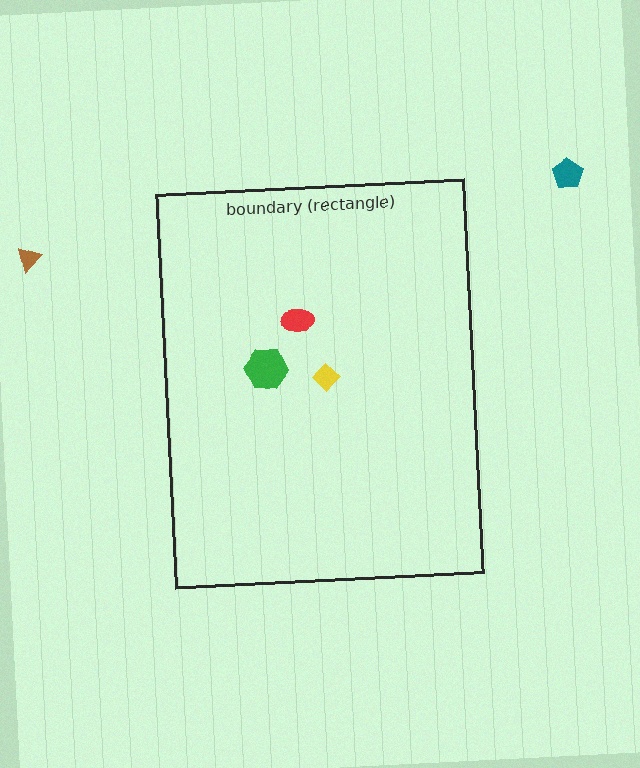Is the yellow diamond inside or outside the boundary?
Inside.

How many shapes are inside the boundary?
3 inside, 2 outside.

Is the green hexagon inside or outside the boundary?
Inside.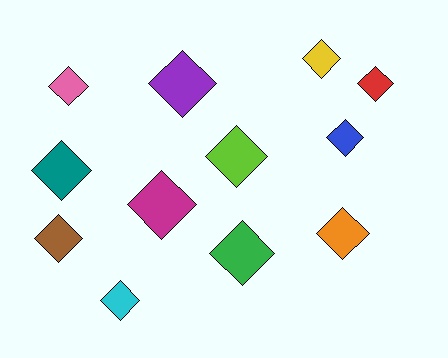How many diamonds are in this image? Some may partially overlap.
There are 12 diamonds.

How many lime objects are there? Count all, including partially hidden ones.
There is 1 lime object.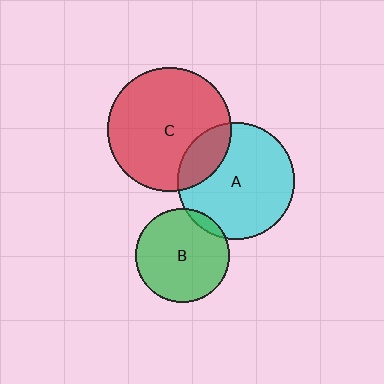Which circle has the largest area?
Circle C (red).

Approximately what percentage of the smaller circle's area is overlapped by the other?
Approximately 20%.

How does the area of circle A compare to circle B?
Approximately 1.5 times.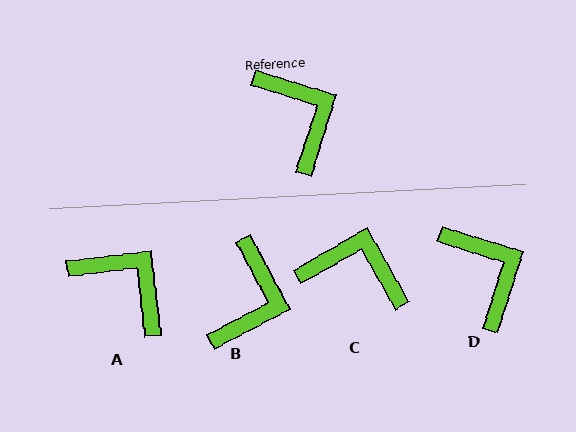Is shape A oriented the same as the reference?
No, it is off by about 24 degrees.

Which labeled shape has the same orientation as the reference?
D.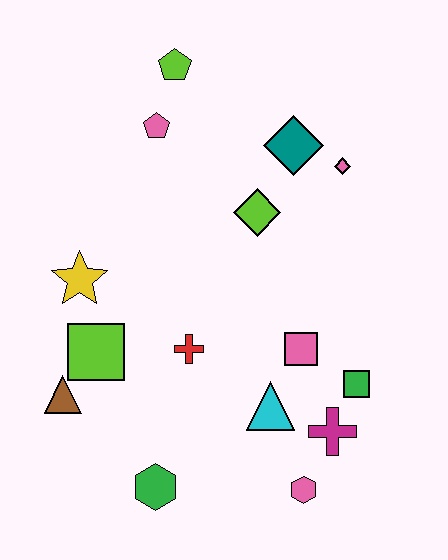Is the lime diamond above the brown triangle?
Yes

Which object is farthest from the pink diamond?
The green hexagon is farthest from the pink diamond.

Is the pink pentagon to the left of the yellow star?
No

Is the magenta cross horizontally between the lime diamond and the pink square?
No